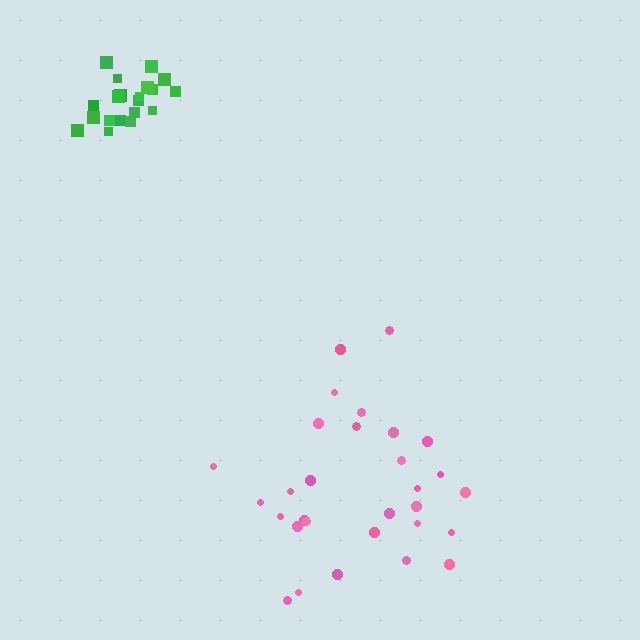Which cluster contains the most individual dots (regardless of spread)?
Pink (30).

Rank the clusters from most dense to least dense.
green, pink.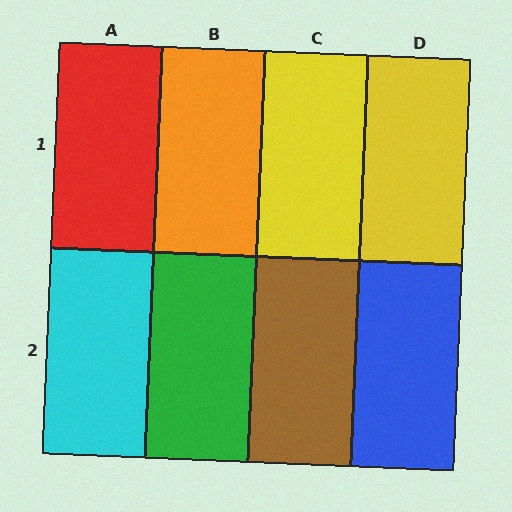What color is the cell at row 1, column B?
Orange.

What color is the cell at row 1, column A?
Red.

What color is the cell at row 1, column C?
Yellow.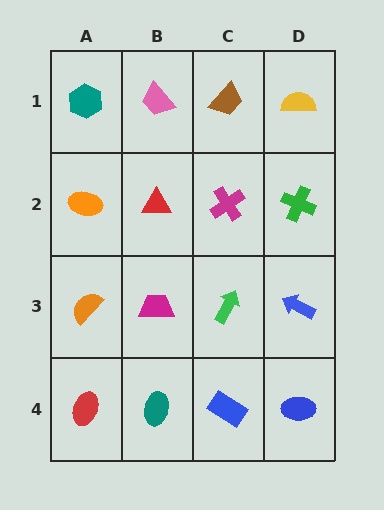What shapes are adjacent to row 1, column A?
An orange ellipse (row 2, column A), a pink trapezoid (row 1, column B).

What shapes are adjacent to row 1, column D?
A green cross (row 2, column D), a brown trapezoid (row 1, column C).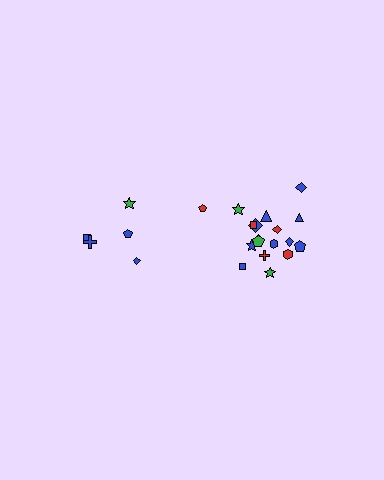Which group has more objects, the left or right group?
The right group.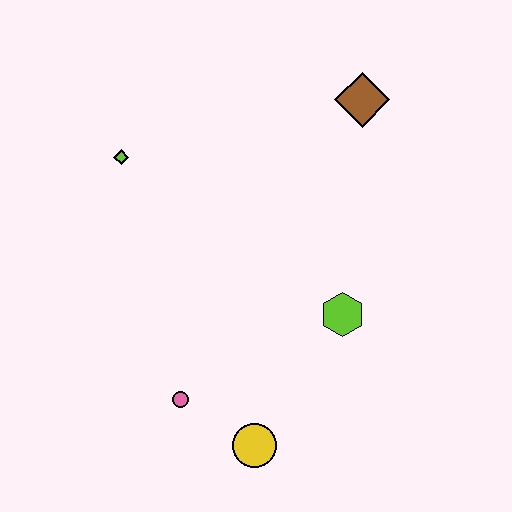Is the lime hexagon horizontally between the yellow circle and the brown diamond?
Yes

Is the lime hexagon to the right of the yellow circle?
Yes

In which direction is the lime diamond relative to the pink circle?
The lime diamond is above the pink circle.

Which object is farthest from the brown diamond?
The yellow circle is farthest from the brown diamond.